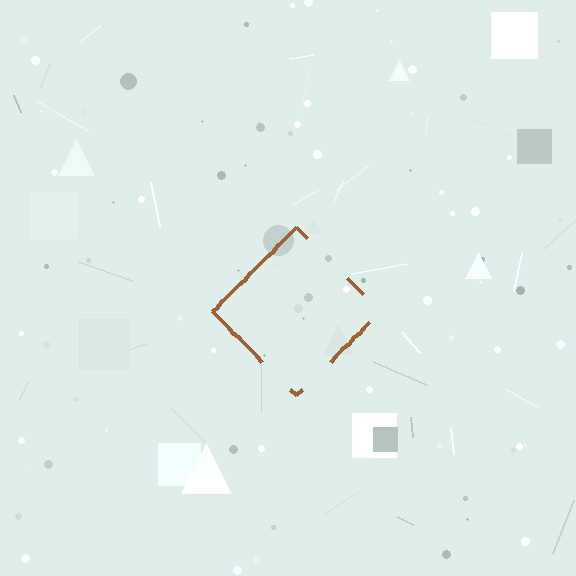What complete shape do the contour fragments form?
The contour fragments form a diamond.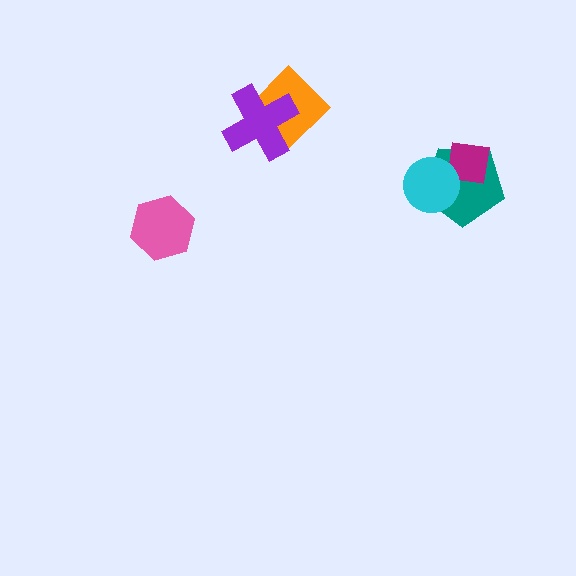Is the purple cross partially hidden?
No, no other shape covers it.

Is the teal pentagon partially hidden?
Yes, it is partially covered by another shape.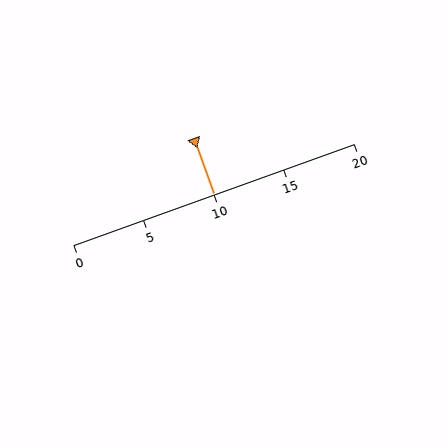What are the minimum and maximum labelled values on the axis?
The axis runs from 0 to 20.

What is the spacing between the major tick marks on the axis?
The major ticks are spaced 5 apart.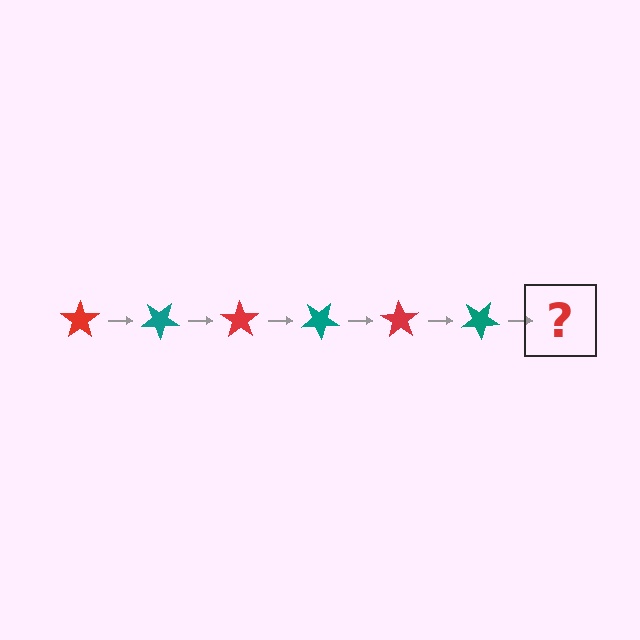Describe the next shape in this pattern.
It should be a red star, rotated 210 degrees from the start.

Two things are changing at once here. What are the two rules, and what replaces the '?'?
The two rules are that it rotates 35 degrees each step and the color cycles through red and teal. The '?' should be a red star, rotated 210 degrees from the start.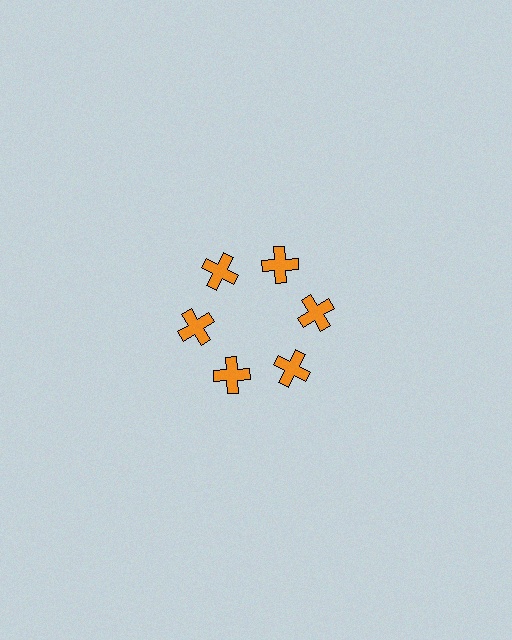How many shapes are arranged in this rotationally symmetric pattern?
There are 6 shapes, arranged in 6 groups of 1.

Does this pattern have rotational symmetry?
Yes, this pattern has 6-fold rotational symmetry. It looks the same after rotating 60 degrees around the center.